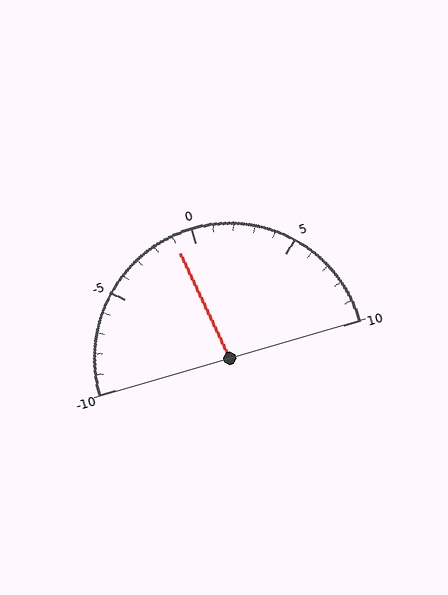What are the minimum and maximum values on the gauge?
The gauge ranges from -10 to 10.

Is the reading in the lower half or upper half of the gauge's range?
The reading is in the lower half of the range (-10 to 10).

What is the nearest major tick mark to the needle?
The nearest major tick mark is 0.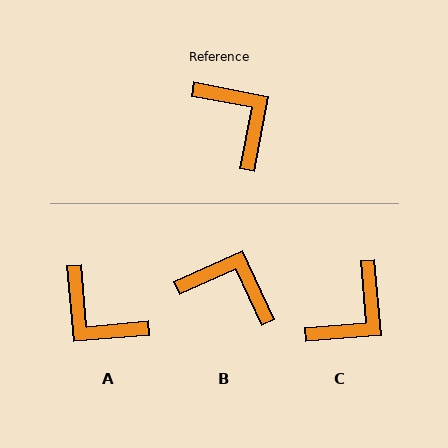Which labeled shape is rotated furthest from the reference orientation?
A, about 164 degrees away.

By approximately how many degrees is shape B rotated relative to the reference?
Approximately 35 degrees counter-clockwise.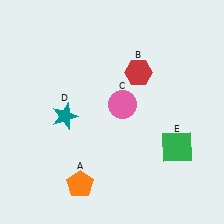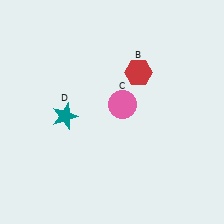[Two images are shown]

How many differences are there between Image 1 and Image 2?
There are 2 differences between the two images.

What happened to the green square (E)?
The green square (E) was removed in Image 2. It was in the bottom-right area of Image 1.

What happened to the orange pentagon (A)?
The orange pentagon (A) was removed in Image 2. It was in the bottom-left area of Image 1.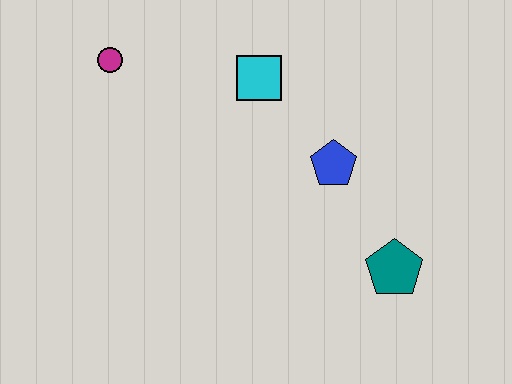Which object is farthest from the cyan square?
The teal pentagon is farthest from the cyan square.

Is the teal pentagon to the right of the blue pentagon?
Yes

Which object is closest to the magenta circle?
The cyan square is closest to the magenta circle.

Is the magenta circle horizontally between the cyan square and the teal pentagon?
No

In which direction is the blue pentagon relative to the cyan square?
The blue pentagon is below the cyan square.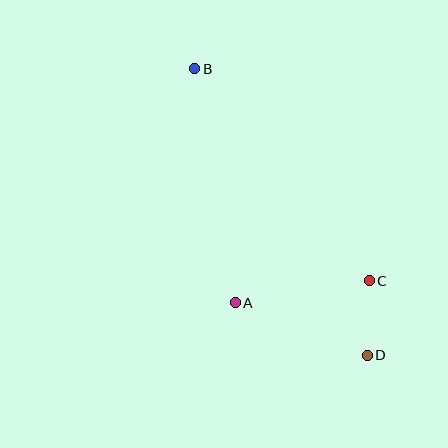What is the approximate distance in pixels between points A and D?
The distance between A and D is approximately 142 pixels.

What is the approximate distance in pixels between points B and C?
The distance between B and C is approximately 274 pixels.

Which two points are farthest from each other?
Points B and D are farthest from each other.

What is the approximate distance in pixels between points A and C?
The distance between A and C is approximately 136 pixels.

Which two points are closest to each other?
Points C and D are closest to each other.